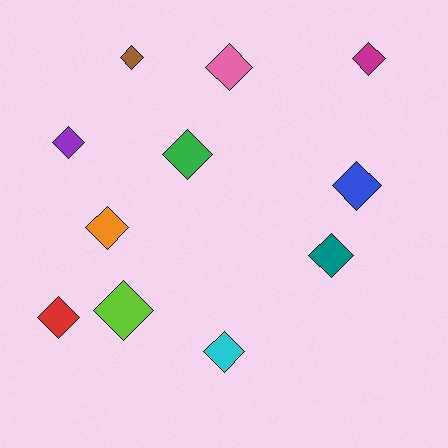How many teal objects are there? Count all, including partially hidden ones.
There is 1 teal object.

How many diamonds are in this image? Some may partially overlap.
There are 11 diamonds.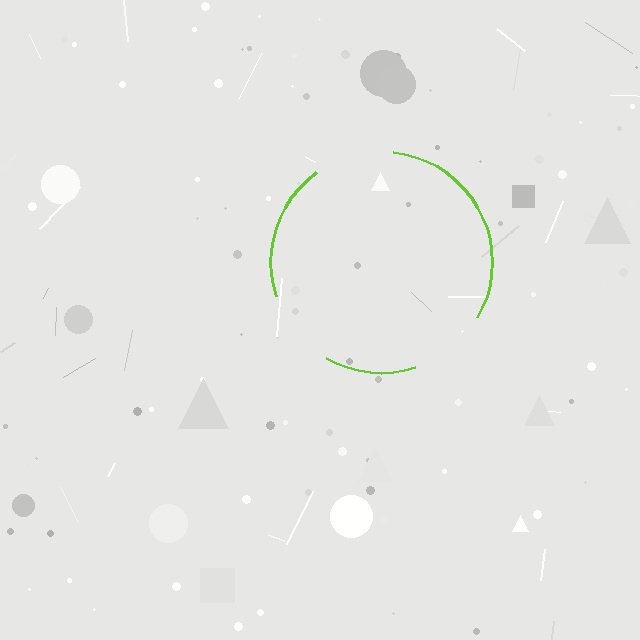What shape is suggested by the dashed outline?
The dashed outline suggests a circle.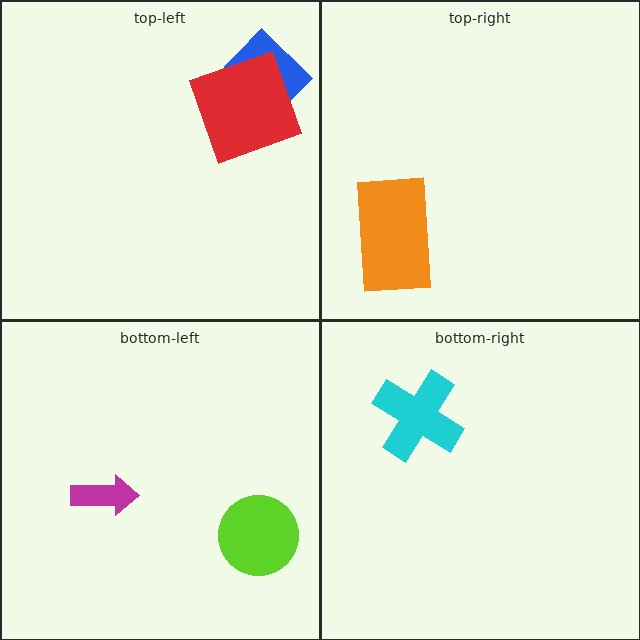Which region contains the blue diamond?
The top-left region.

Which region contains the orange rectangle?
The top-right region.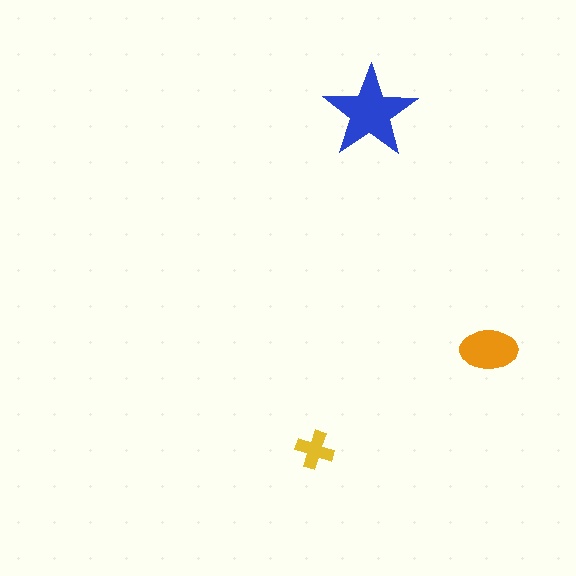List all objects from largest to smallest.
The blue star, the orange ellipse, the yellow cross.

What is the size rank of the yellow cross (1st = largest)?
3rd.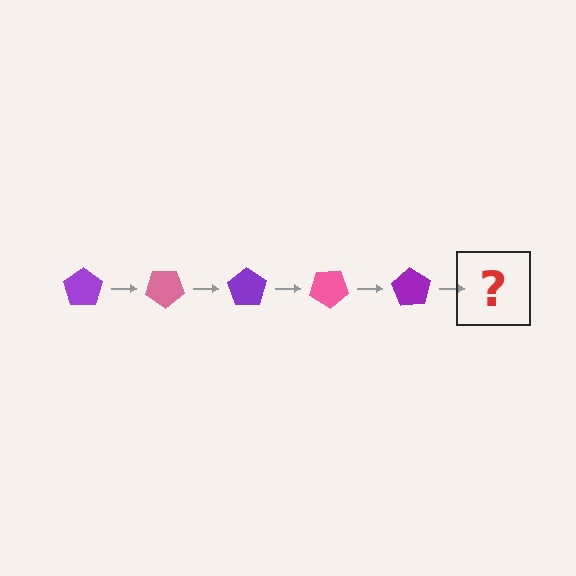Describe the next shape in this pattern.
It should be a pink pentagon, rotated 175 degrees from the start.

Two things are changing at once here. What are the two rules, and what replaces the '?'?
The two rules are that it rotates 35 degrees each step and the color cycles through purple and pink. The '?' should be a pink pentagon, rotated 175 degrees from the start.